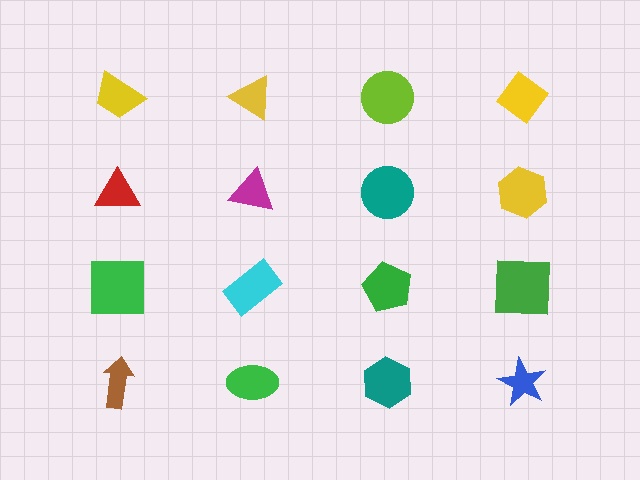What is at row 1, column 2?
A yellow triangle.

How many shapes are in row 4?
4 shapes.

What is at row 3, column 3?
A green pentagon.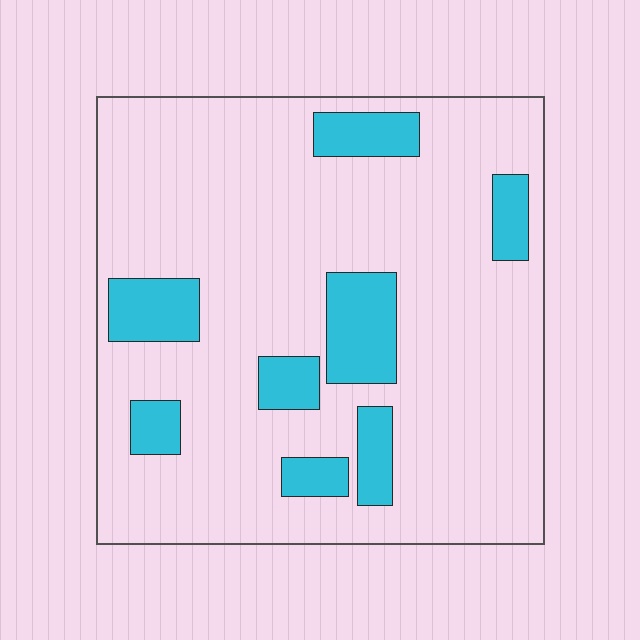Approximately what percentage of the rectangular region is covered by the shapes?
Approximately 15%.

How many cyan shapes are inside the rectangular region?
8.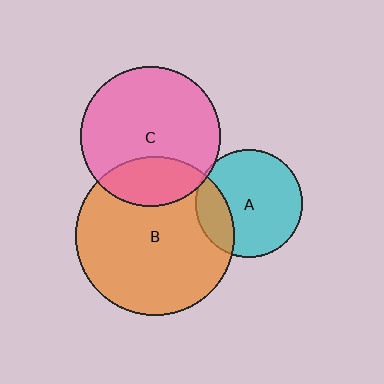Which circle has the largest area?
Circle B (orange).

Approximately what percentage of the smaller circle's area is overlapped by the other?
Approximately 5%.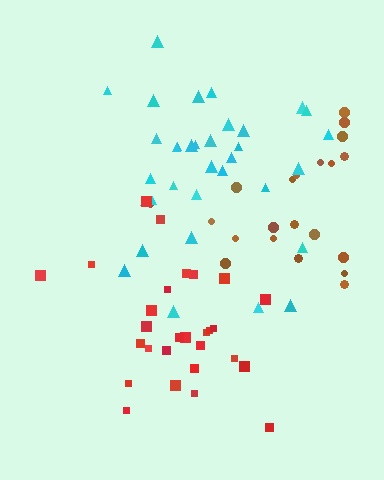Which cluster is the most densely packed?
Cyan.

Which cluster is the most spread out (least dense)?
Brown.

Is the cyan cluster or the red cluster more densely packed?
Cyan.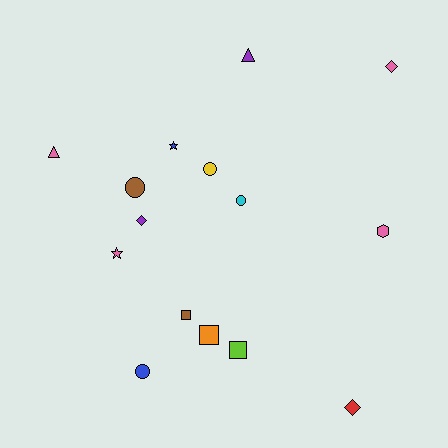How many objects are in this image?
There are 15 objects.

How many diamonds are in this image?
There are 3 diamonds.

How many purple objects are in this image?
There are 2 purple objects.